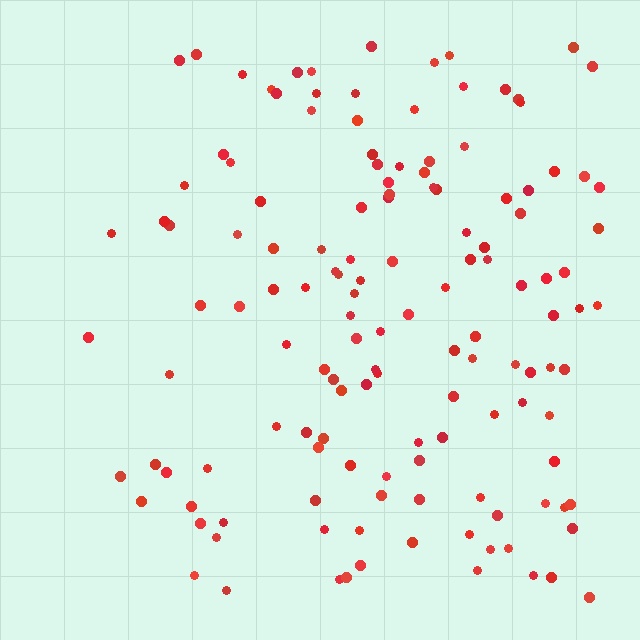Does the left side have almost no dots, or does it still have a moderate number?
Still a moderate number, just noticeably fewer than the right.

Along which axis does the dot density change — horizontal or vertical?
Horizontal.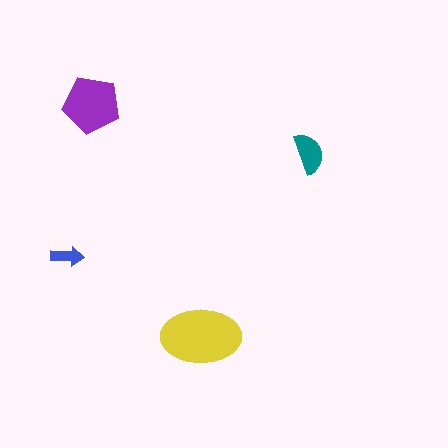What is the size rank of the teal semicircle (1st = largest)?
3rd.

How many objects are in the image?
There are 4 objects in the image.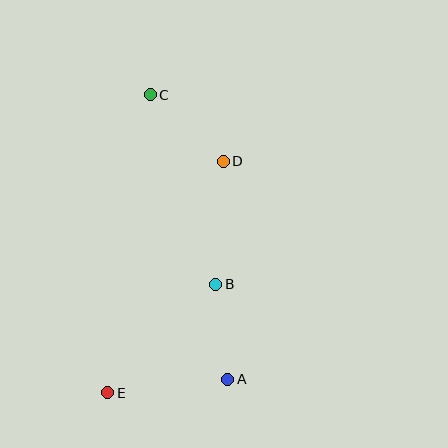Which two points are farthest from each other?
Points C and E are farthest from each other.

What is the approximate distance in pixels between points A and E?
The distance between A and E is approximately 121 pixels.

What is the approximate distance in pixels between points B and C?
The distance between B and C is approximately 200 pixels.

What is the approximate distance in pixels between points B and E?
The distance between B and E is approximately 153 pixels.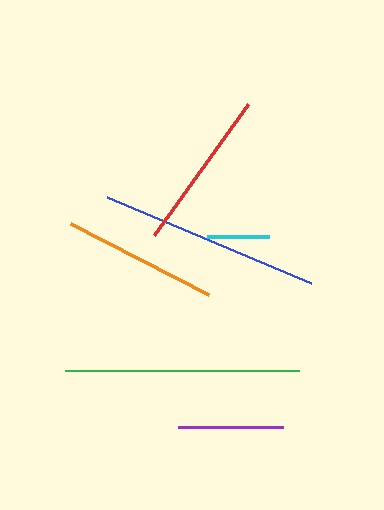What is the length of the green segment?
The green segment is approximately 234 pixels long.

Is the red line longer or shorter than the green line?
The green line is longer than the red line.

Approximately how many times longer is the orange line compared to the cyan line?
The orange line is approximately 2.5 times the length of the cyan line.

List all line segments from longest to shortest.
From longest to shortest: green, blue, red, orange, purple, cyan.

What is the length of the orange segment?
The orange segment is approximately 155 pixels long.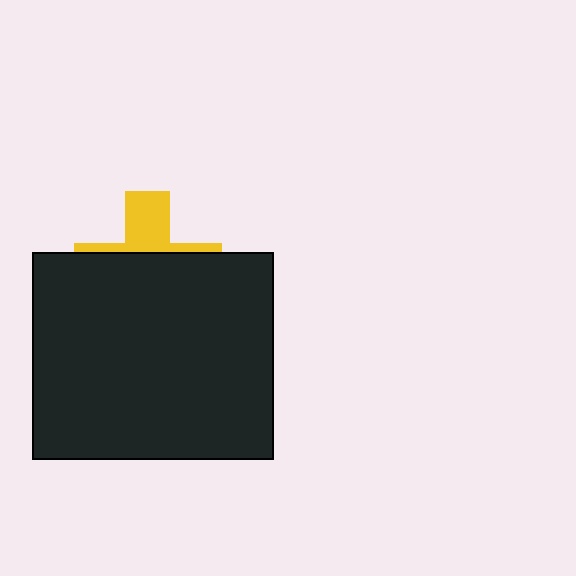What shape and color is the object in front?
The object in front is a black rectangle.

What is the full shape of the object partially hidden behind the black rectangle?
The partially hidden object is a yellow cross.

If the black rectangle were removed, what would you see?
You would see the complete yellow cross.